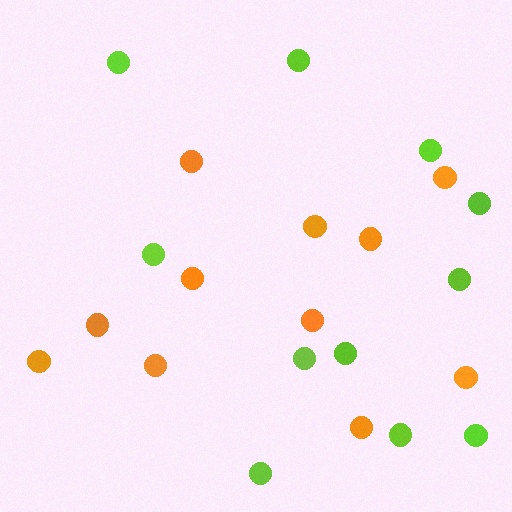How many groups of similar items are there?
There are 2 groups: one group of lime circles (11) and one group of orange circles (11).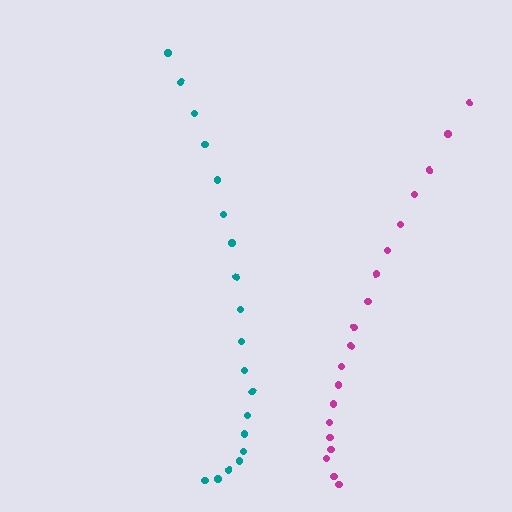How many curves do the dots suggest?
There are 2 distinct paths.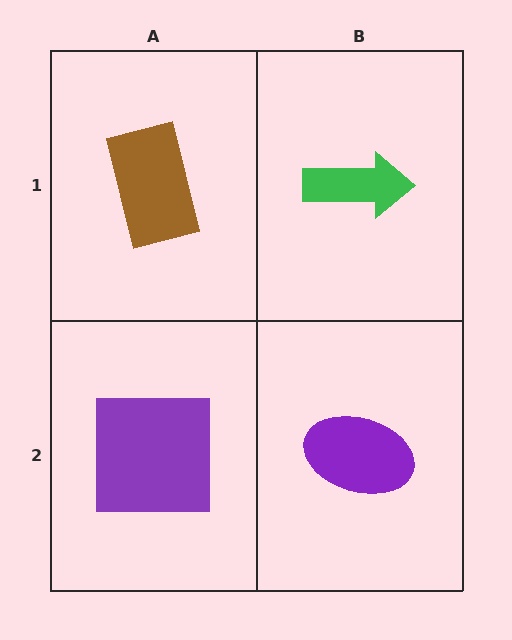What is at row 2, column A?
A purple square.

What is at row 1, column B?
A green arrow.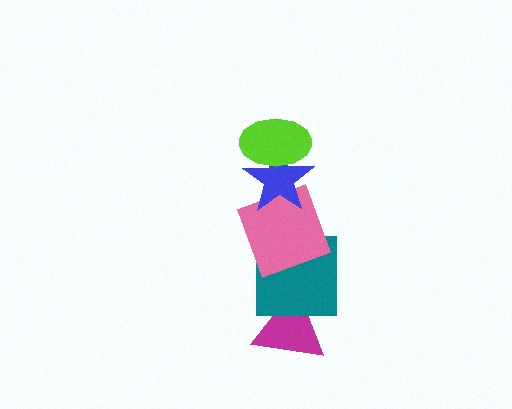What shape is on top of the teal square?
The pink square is on top of the teal square.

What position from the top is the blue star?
The blue star is 2nd from the top.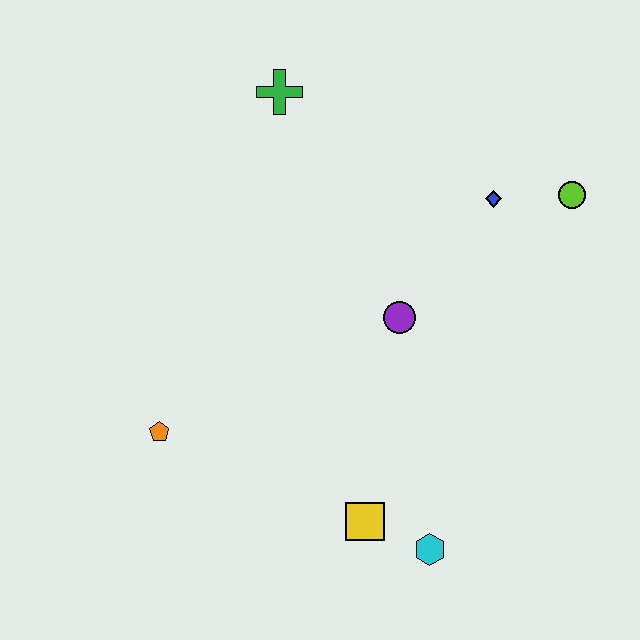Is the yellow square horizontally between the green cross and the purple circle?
Yes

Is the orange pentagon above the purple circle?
No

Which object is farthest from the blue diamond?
The orange pentagon is farthest from the blue diamond.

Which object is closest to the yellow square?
The cyan hexagon is closest to the yellow square.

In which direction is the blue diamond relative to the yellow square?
The blue diamond is above the yellow square.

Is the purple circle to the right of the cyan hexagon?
No